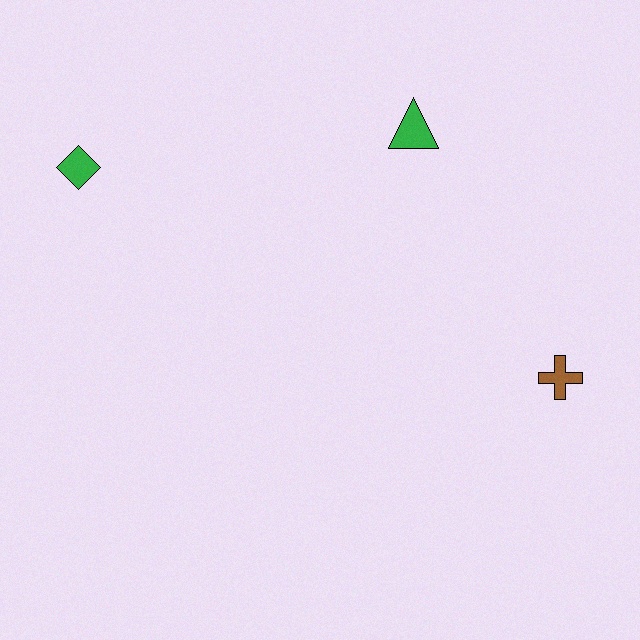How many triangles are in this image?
There is 1 triangle.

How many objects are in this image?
There are 3 objects.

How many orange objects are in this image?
There are no orange objects.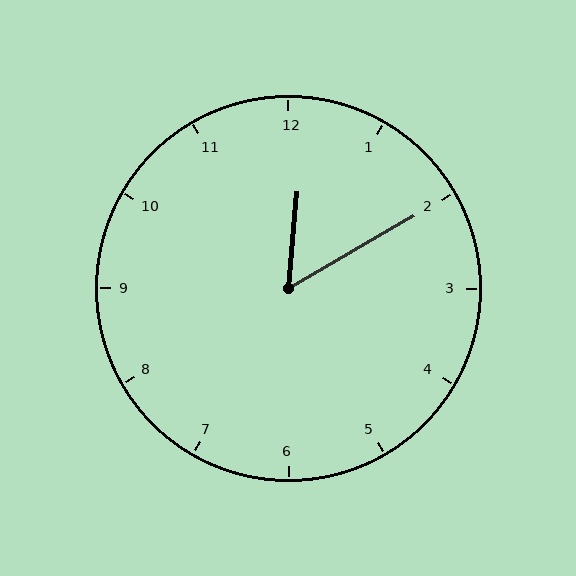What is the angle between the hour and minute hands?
Approximately 55 degrees.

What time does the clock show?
12:10.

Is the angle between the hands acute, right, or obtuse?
It is acute.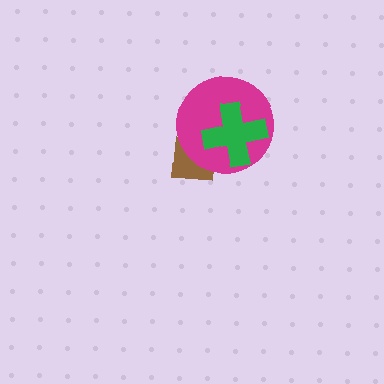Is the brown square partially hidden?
Yes, it is partially covered by another shape.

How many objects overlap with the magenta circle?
2 objects overlap with the magenta circle.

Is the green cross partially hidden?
No, no other shape covers it.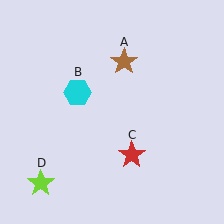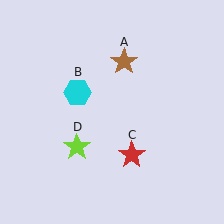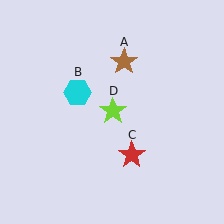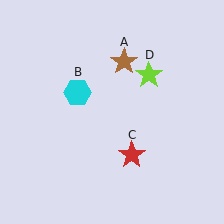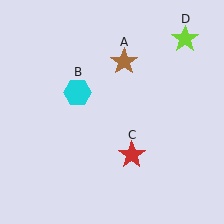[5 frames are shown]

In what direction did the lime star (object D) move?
The lime star (object D) moved up and to the right.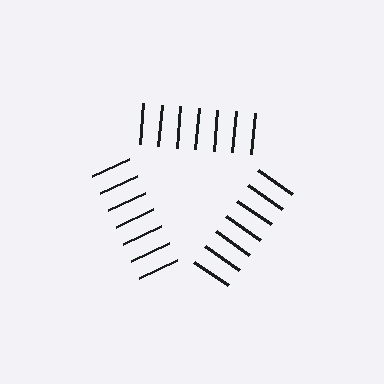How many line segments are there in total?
21 — 7 along each of the 3 edges.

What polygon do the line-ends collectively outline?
An illusory triangle — the line segments terminate on its edges but no continuous stroke is drawn.